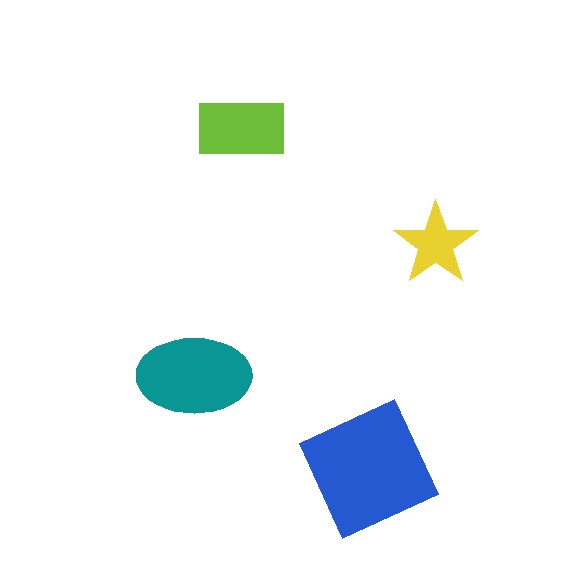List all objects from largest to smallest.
The blue square, the teal ellipse, the lime rectangle, the yellow star.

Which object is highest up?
The lime rectangle is topmost.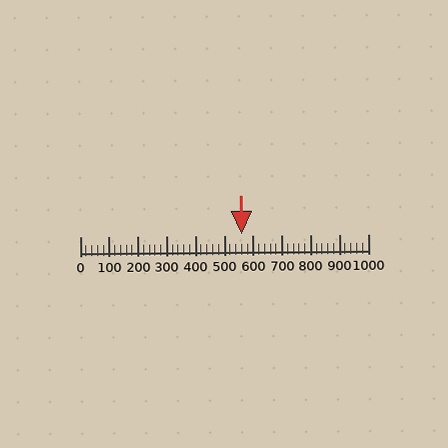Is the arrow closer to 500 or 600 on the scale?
The arrow is closer to 600.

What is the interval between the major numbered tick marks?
The major tick marks are spaced 100 units apart.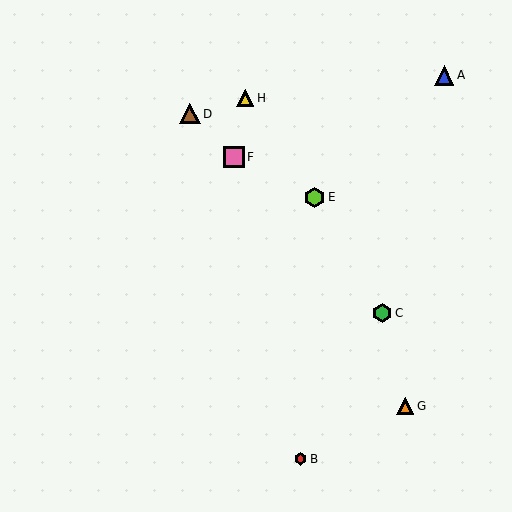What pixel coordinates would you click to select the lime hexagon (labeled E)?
Click at (314, 197) to select the lime hexagon E.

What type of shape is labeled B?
Shape B is a red hexagon.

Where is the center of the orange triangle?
The center of the orange triangle is at (405, 406).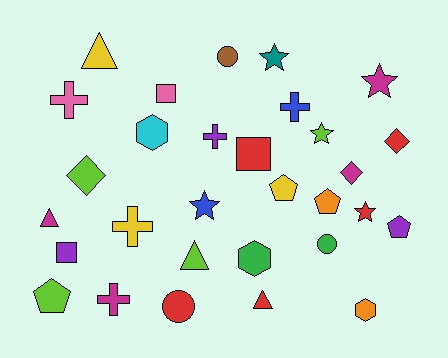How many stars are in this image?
There are 5 stars.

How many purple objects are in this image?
There are 3 purple objects.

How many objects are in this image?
There are 30 objects.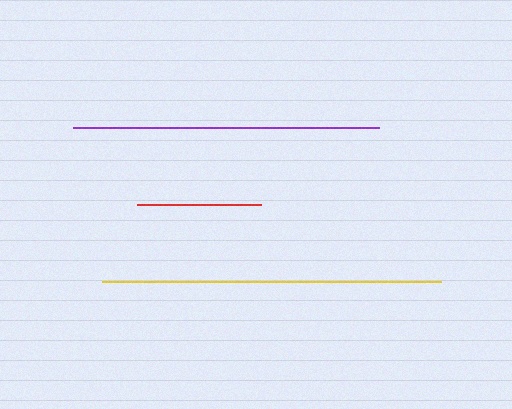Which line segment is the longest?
The yellow line is the longest at approximately 339 pixels.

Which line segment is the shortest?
The red line is the shortest at approximately 124 pixels.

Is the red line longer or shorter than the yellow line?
The yellow line is longer than the red line.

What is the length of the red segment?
The red segment is approximately 124 pixels long.